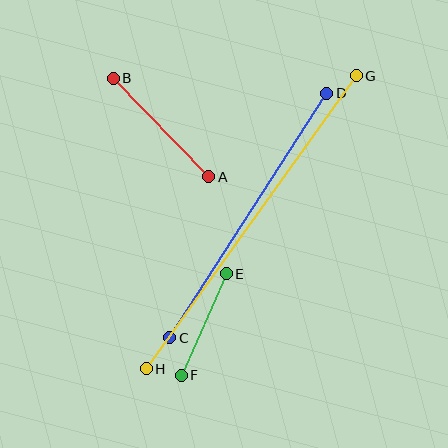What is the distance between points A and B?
The distance is approximately 137 pixels.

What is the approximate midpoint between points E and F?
The midpoint is at approximately (204, 324) pixels.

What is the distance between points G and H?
The distance is approximately 361 pixels.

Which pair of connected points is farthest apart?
Points G and H are farthest apart.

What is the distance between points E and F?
The distance is approximately 111 pixels.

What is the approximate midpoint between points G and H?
The midpoint is at approximately (251, 222) pixels.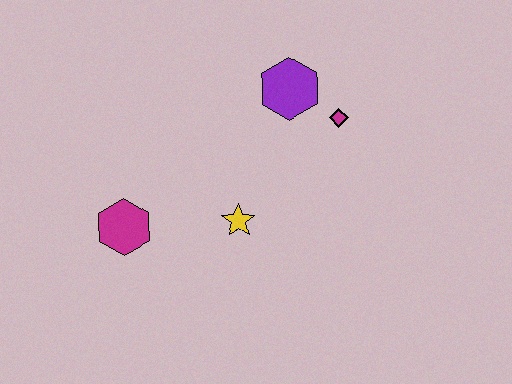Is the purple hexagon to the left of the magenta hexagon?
No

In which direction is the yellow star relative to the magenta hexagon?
The yellow star is to the right of the magenta hexagon.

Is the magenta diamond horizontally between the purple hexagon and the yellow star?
No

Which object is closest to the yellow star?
The magenta hexagon is closest to the yellow star.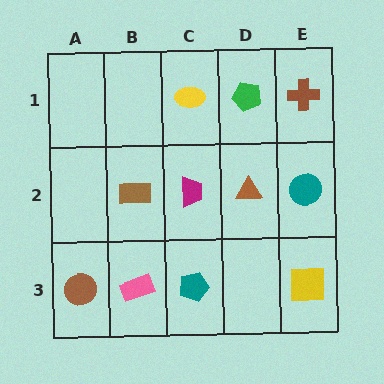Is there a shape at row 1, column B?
No, that cell is empty.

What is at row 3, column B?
A pink rectangle.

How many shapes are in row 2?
4 shapes.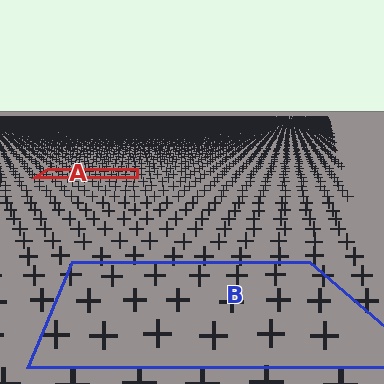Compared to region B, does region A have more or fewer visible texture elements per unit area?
Region A has more texture elements per unit area — they are packed more densely because it is farther away.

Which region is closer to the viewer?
Region B is closer. The texture elements there are larger and more spread out.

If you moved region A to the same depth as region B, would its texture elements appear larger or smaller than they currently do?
They would appear larger. At a closer depth, the same texture elements are projected at a bigger on-screen size.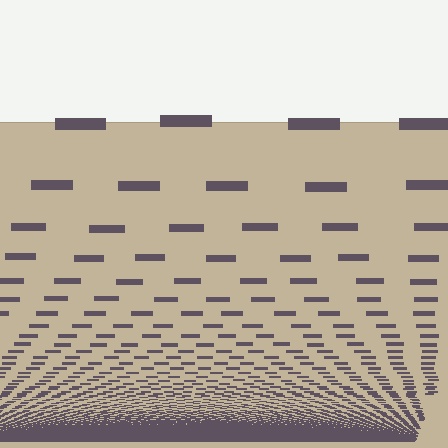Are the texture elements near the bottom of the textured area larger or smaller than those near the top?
Smaller. The gradient is inverted — elements near the bottom are smaller and denser.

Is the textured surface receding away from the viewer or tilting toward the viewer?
The surface appears to tilt toward the viewer. Texture elements get larger and sparser toward the top.